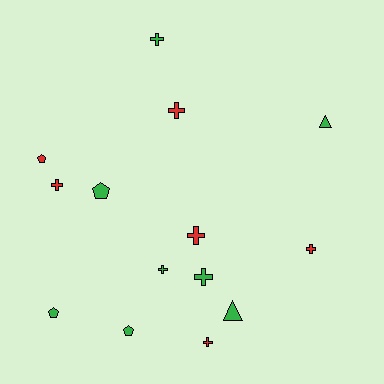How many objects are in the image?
There are 14 objects.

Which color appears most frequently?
Green, with 8 objects.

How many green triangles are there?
There are 2 green triangles.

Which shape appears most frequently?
Cross, with 8 objects.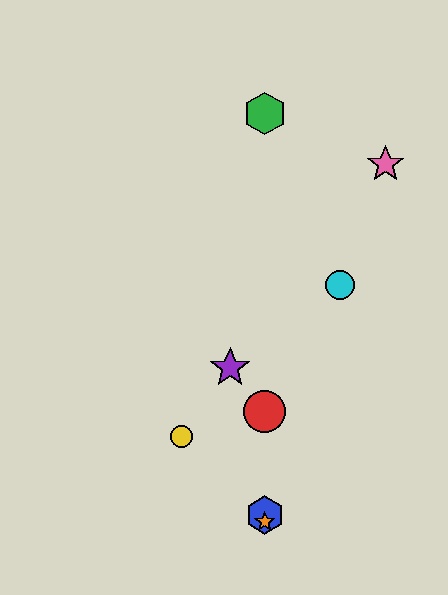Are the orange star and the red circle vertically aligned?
Yes, both are at x≈265.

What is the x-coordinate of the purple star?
The purple star is at x≈230.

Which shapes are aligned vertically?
The red circle, the blue hexagon, the green hexagon, the orange star are aligned vertically.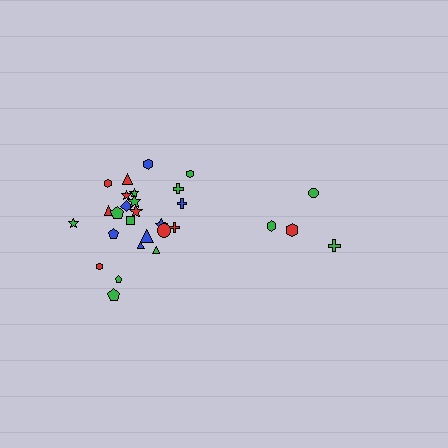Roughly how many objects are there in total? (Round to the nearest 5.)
Roughly 30 objects in total.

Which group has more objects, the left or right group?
The left group.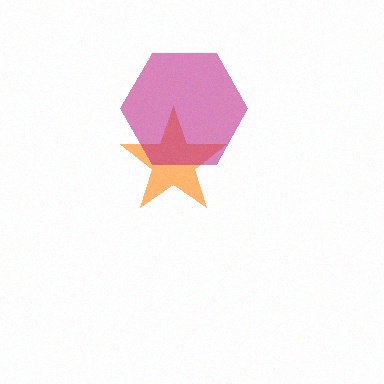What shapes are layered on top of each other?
The layered shapes are: an orange star, a magenta hexagon.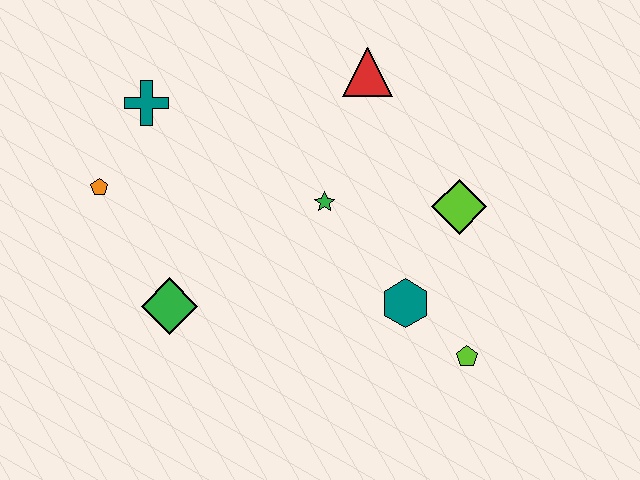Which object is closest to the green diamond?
The orange pentagon is closest to the green diamond.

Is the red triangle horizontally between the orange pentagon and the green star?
No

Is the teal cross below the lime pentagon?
No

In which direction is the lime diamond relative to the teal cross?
The lime diamond is to the right of the teal cross.